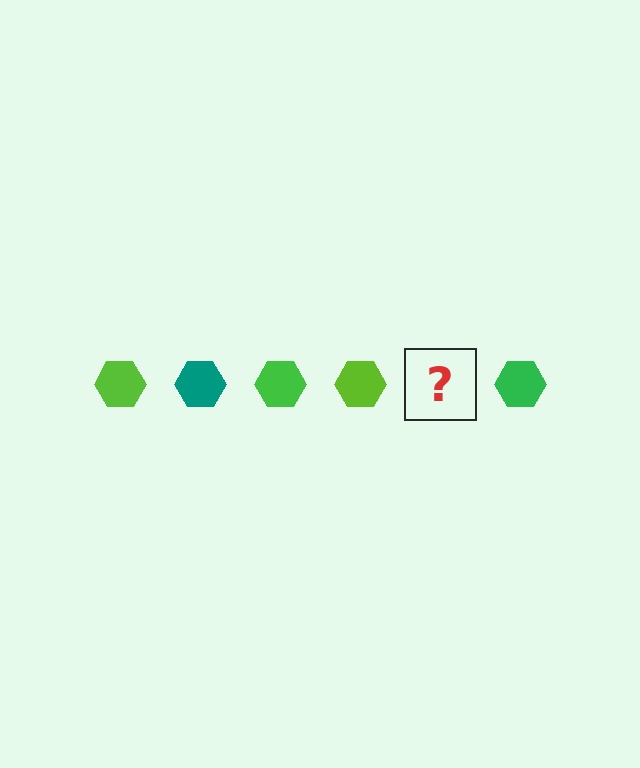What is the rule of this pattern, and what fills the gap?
The rule is that the pattern cycles through lime, teal, green hexagons. The gap should be filled with a teal hexagon.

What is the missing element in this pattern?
The missing element is a teal hexagon.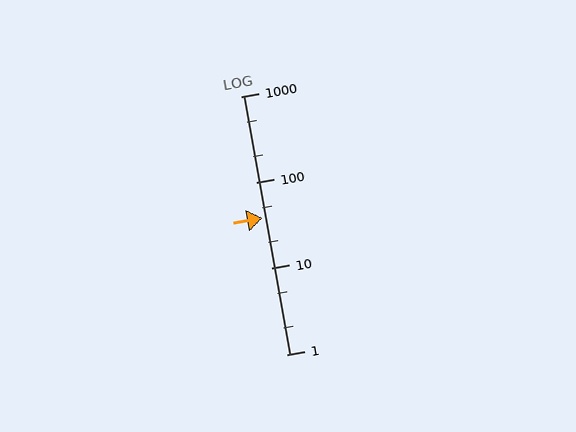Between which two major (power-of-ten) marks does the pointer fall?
The pointer is between 10 and 100.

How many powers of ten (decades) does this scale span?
The scale spans 3 decades, from 1 to 1000.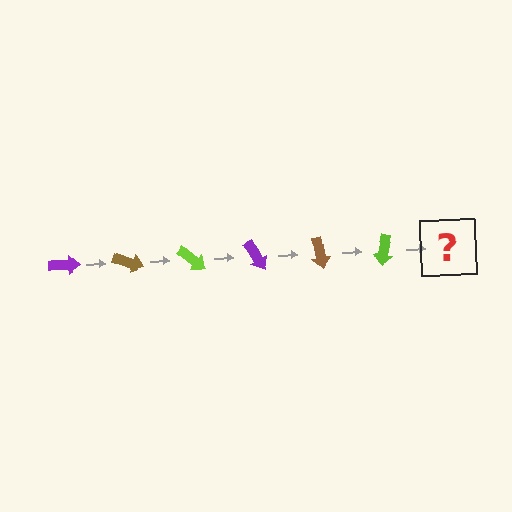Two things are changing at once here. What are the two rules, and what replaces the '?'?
The two rules are that it rotates 20 degrees each step and the color cycles through purple, brown, and lime. The '?' should be a purple arrow, rotated 120 degrees from the start.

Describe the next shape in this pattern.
It should be a purple arrow, rotated 120 degrees from the start.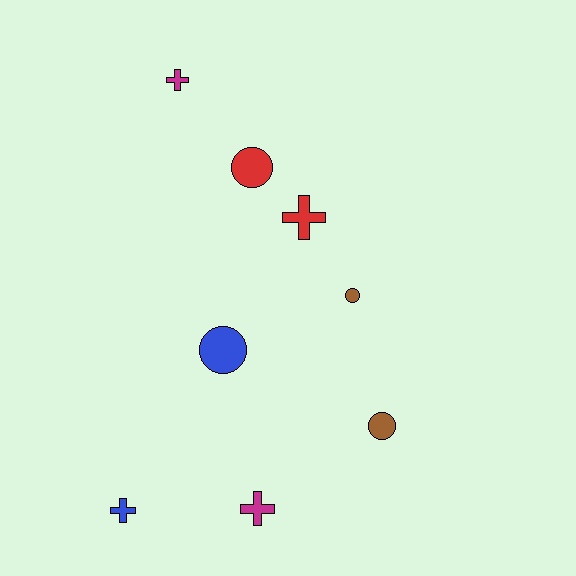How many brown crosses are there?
There are no brown crosses.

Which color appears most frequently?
Blue, with 2 objects.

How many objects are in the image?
There are 8 objects.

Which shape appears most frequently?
Circle, with 4 objects.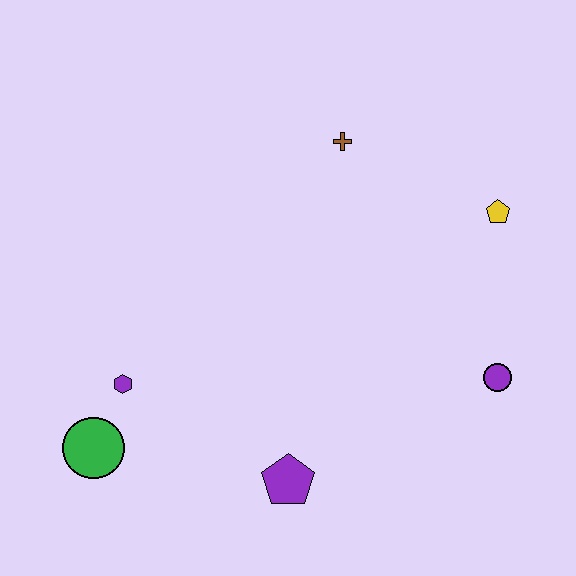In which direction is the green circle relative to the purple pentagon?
The green circle is to the left of the purple pentagon.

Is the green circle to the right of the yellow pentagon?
No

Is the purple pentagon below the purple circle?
Yes